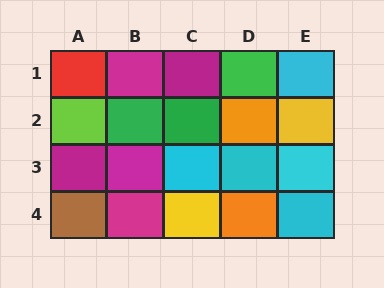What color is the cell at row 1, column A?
Red.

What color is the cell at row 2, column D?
Orange.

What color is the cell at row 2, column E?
Yellow.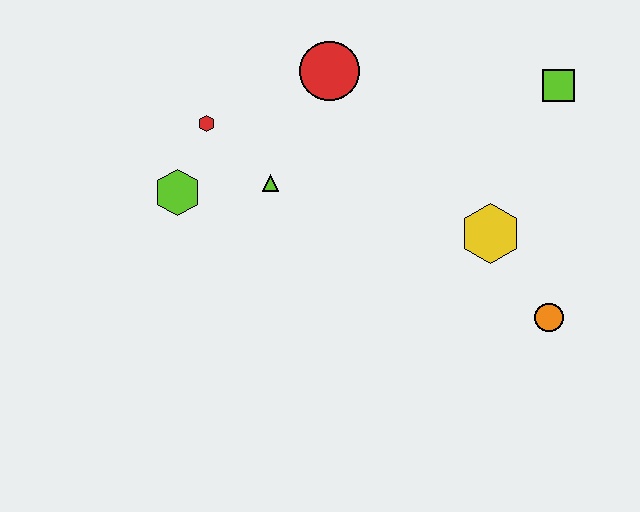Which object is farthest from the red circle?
The orange circle is farthest from the red circle.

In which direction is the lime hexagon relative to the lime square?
The lime hexagon is to the left of the lime square.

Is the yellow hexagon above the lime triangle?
No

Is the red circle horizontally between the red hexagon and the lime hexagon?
No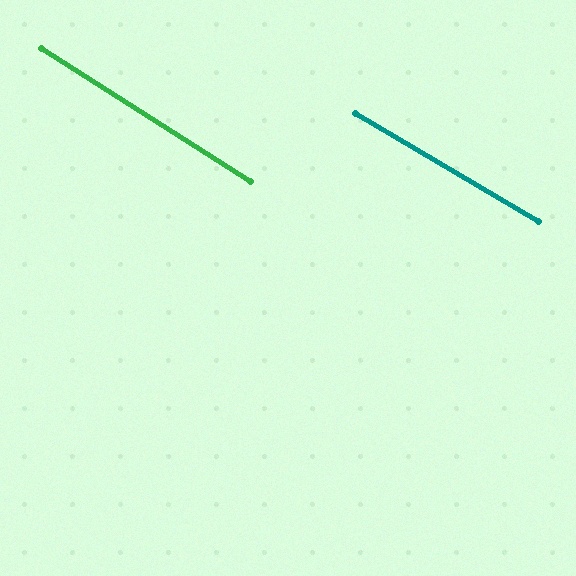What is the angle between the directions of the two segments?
Approximately 2 degrees.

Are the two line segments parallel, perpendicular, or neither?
Parallel — their directions differ by only 1.9°.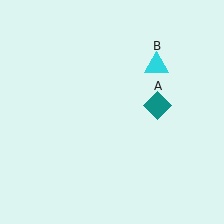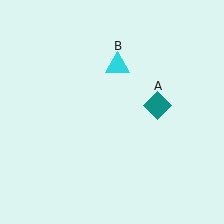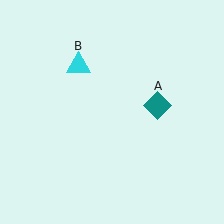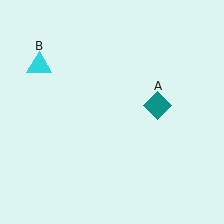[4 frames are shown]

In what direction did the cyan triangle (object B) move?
The cyan triangle (object B) moved left.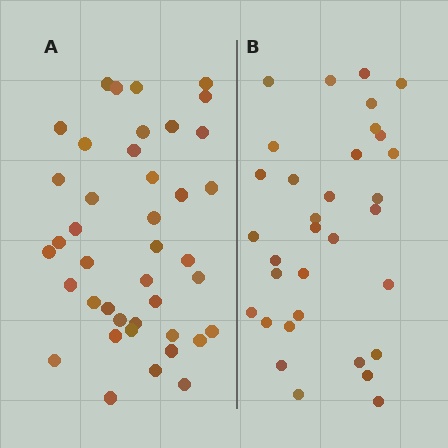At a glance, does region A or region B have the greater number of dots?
Region A (the left region) has more dots.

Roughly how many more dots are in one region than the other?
Region A has roughly 8 or so more dots than region B.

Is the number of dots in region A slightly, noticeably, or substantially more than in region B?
Region A has only slightly more — the two regions are fairly close. The ratio is roughly 1.2 to 1.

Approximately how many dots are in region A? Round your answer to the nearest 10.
About 40 dots. (The exact count is 41, which rounds to 40.)